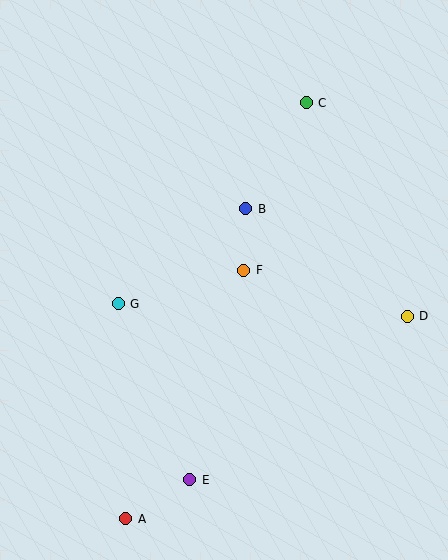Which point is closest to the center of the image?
Point F at (244, 270) is closest to the center.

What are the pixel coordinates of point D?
Point D is at (407, 316).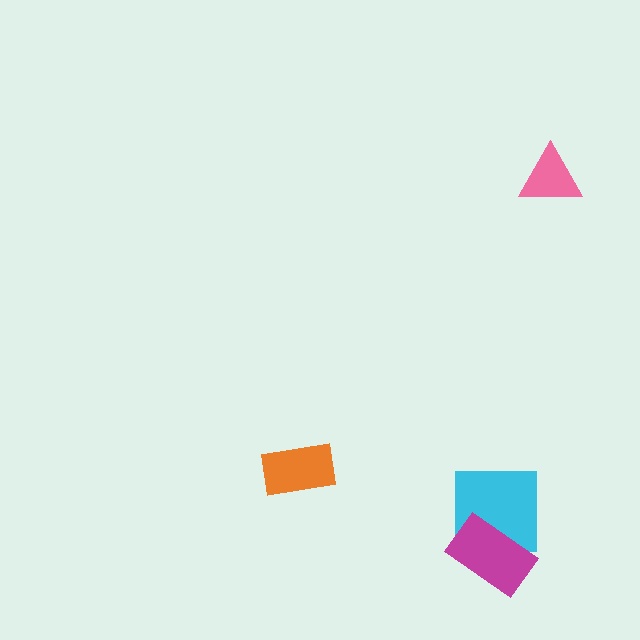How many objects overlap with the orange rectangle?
0 objects overlap with the orange rectangle.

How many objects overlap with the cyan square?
1 object overlaps with the cyan square.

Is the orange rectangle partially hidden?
No, no other shape covers it.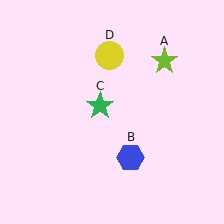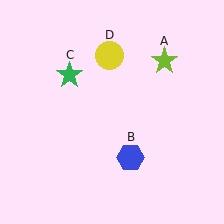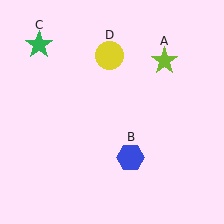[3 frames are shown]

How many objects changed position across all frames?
1 object changed position: green star (object C).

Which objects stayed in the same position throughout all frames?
Lime star (object A) and blue hexagon (object B) and yellow circle (object D) remained stationary.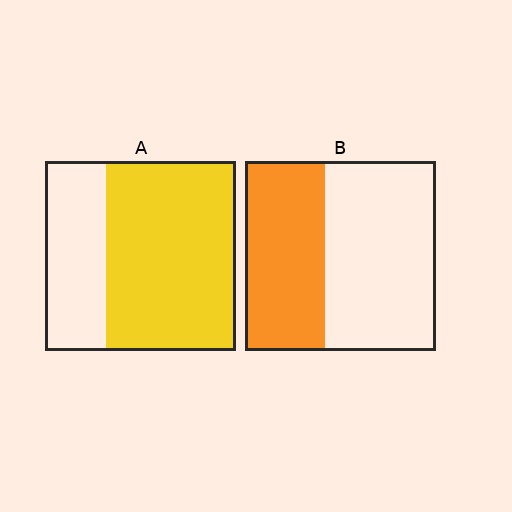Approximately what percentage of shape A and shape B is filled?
A is approximately 70% and B is approximately 40%.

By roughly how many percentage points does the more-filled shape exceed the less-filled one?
By roughly 25 percentage points (A over B).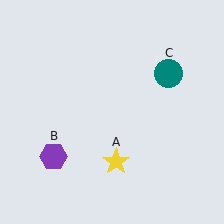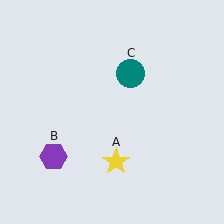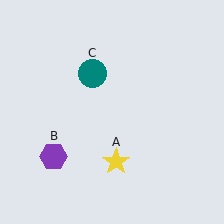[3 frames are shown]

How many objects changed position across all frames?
1 object changed position: teal circle (object C).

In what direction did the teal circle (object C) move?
The teal circle (object C) moved left.